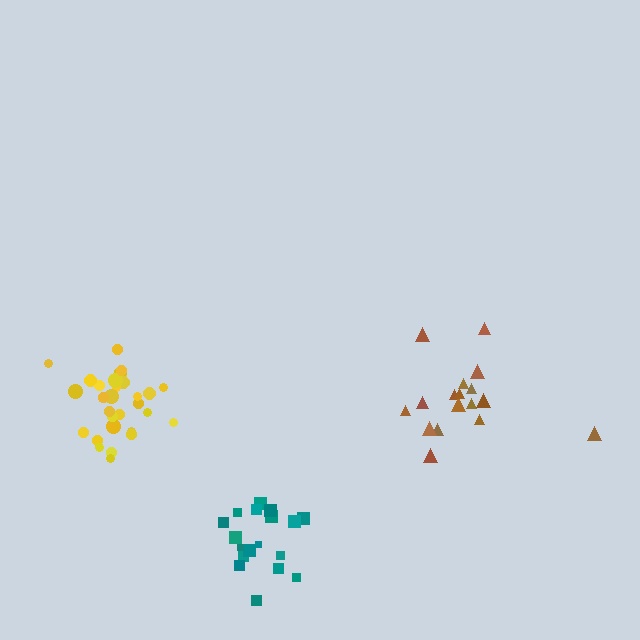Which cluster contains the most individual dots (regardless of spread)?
Yellow (31).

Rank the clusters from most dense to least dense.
yellow, teal, brown.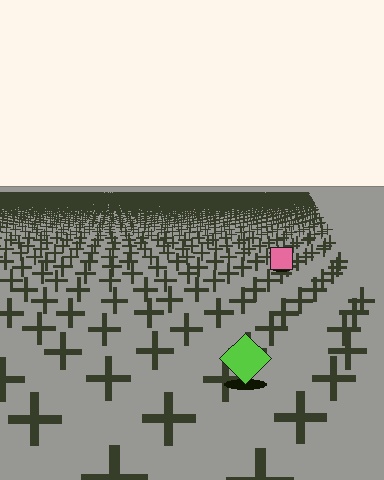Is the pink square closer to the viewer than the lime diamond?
No. The lime diamond is closer — you can tell from the texture gradient: the ground texture is coarser near it.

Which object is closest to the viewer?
The lime diamond is closest. The texture marks near it are larger and more spread out.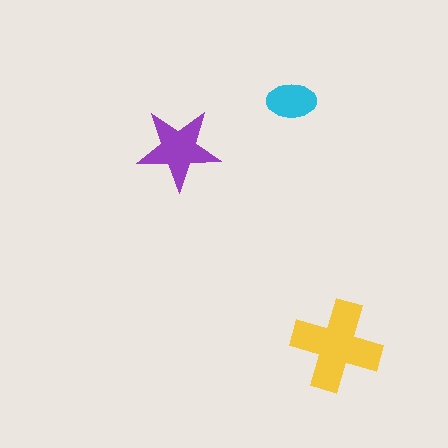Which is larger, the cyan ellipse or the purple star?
The purple star.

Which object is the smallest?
The cyan ellipse.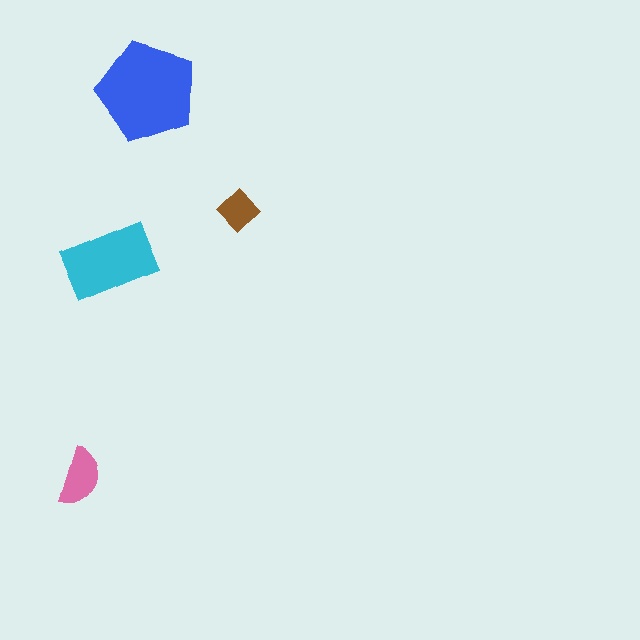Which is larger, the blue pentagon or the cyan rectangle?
The blue pentagon.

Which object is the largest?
The blue pentagon.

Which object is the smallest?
The brown diamond.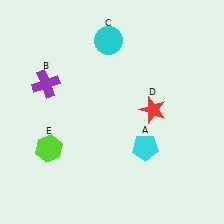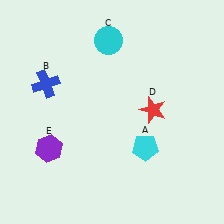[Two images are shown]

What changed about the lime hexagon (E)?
In Image 1, E is lime. In Image 2, it changed to purple.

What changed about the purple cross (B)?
In Image 1, B is purple. In Image 2, it changed to blue.